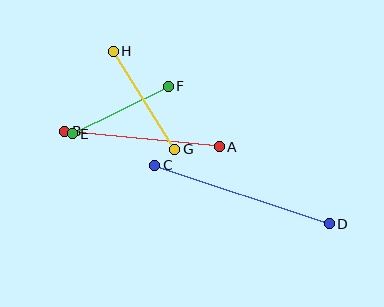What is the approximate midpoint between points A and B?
The midpoint is at approximately (142, 139) pixels.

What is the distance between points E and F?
The distance is approximately 107 pixels.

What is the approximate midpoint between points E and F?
The midpoint is at approximately (120, 110) pixels.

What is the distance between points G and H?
The distance is approximately 116 pixels.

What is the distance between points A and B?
The distance is approximately 156 pixels.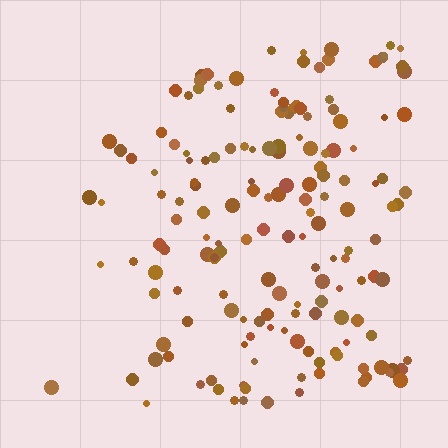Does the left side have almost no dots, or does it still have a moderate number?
Still a moderate number, just noticeably fewer than the right.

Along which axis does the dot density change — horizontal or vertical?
Horizontal.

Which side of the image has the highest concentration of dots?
The right.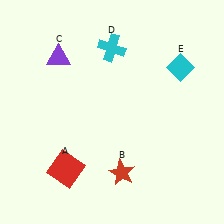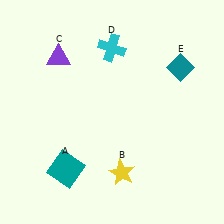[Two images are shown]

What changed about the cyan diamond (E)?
In Image 1, E is cyan. In Image 2, it changed to teal.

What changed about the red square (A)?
In Image 1, A is red. In Image 2, it changed to teal.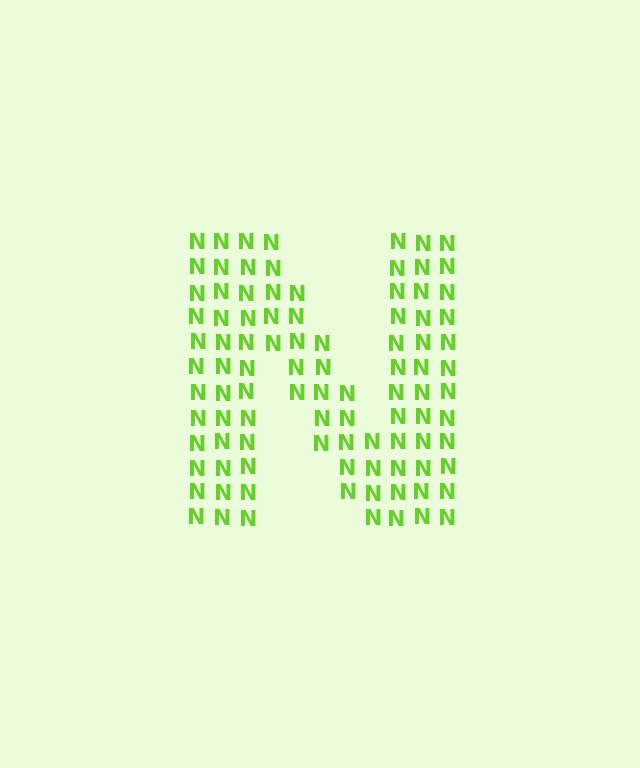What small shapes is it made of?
It is made of small letter N's.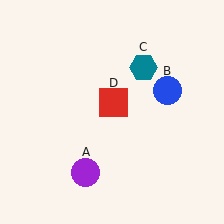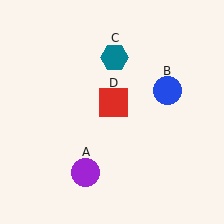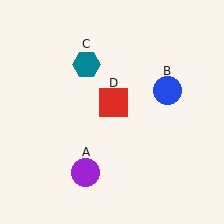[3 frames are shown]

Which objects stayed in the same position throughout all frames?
Purple circle (object A) and blue circle (object B) and red square (object D) remained stationary.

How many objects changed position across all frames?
1 object changed position: teal hexagon (object C).